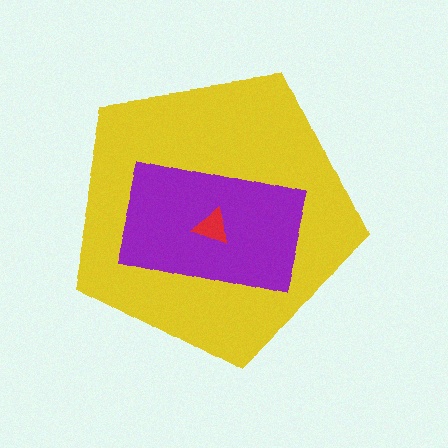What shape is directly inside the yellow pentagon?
The purple rectangle.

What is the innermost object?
The red triangle.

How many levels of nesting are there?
3.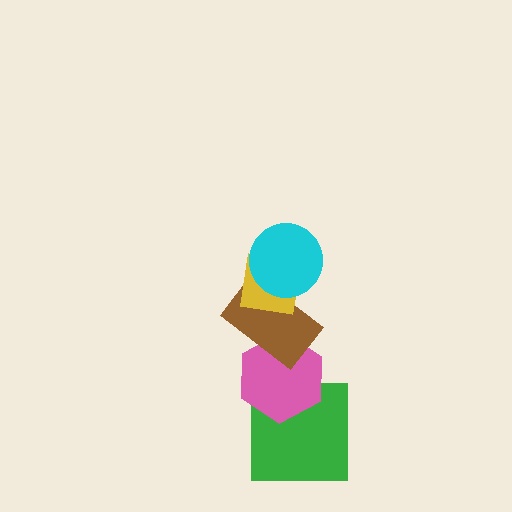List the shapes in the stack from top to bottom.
From top to bottom: the cyan circle, the yellow square, the brown rectangle, the pink hexagon, the green square.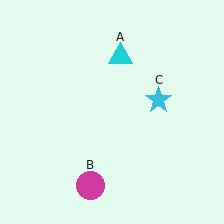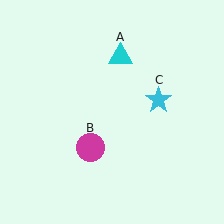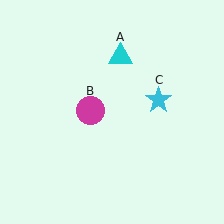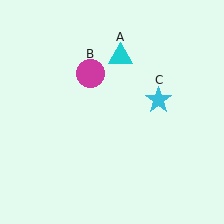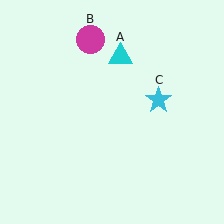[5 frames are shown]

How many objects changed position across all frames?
1 object changed position: magenta circle (object B).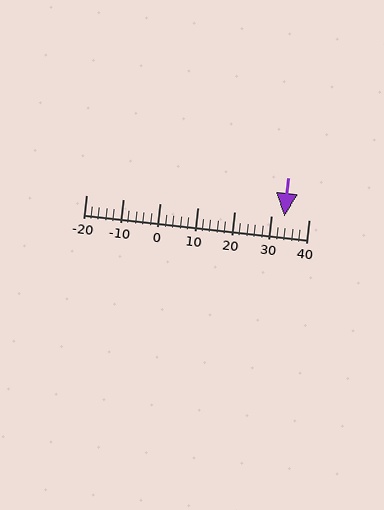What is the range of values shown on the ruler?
The ruler shows values from -20 to 40.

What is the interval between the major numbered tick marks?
The major tick marks are spaced 10 units apart.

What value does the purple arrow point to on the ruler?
The purple arrow points to approximately 33.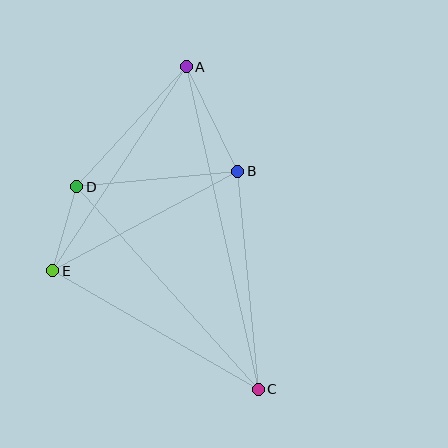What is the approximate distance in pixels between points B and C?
The distance between B and C is approximately 219 pixels.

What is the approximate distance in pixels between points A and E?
The distance between A and E is approximately 244 pixels.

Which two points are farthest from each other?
Points A and C are farthest from each other.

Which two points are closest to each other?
Points D and E are closest to each other.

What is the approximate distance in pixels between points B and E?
The distance between B and E is approximately 210 pixels.